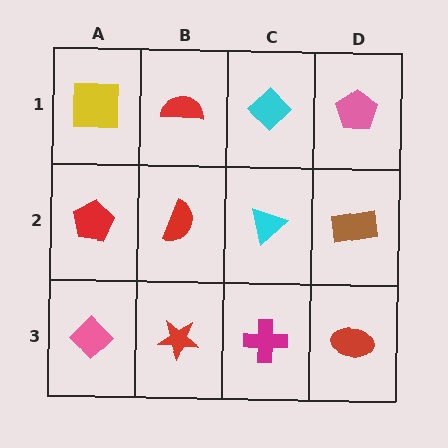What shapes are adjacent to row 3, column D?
A brown rectangle (row 2, column D), a magenta cross (row 3, column C).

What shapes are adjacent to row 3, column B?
A red semicircle (row 2, column B), a pink diamond (row 3, column A), a magenta cross (row 3, column C).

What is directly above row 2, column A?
A yellow square.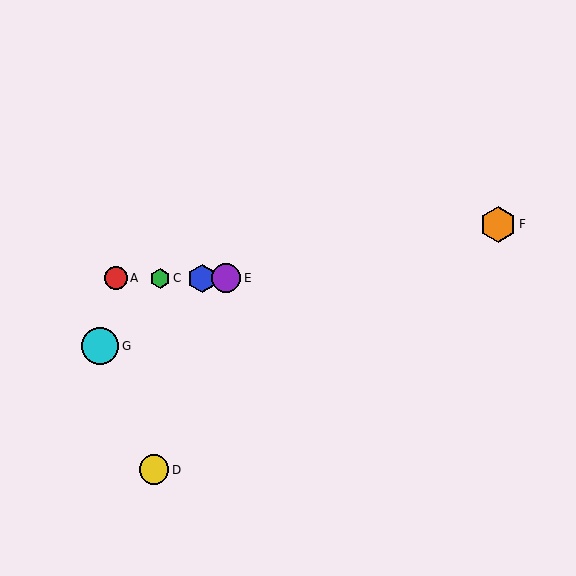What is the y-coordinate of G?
Object G is at y≈346.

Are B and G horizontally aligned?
No, B is at y≈278 and G is at y≈346.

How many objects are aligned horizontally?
4 objects (A, B, C, E) are aligned horizontally.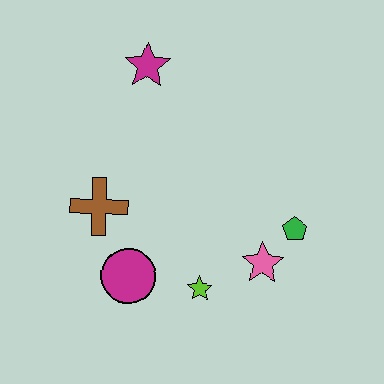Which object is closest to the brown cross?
The magenta circle is closest to the brown cross.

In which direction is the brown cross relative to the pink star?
The brown cross is to the left of the pink star.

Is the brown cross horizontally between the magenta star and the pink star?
No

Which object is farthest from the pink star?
The magenta star is farthest from the pink star.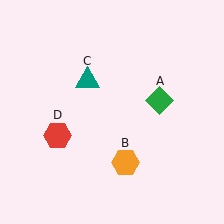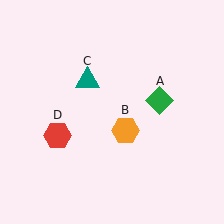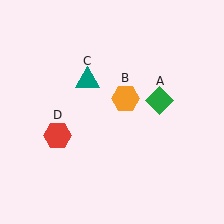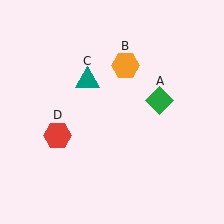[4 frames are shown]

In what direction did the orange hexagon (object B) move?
The orange hexagon (object B) moved up.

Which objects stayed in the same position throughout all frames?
Green diamond (object A) and teal triangle (object C) and red hexagon (object D) remained stationary.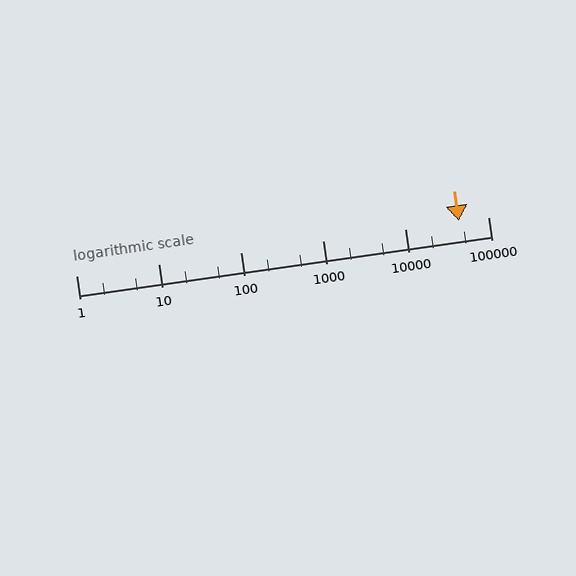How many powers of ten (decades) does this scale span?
The scale spans 5 decades, from 1 to 100000.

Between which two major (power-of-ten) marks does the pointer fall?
The pointer is between 10000 and 100000.